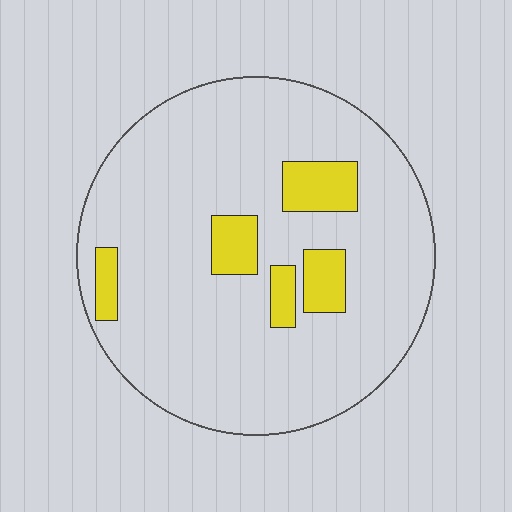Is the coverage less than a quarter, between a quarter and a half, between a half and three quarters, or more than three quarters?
Less than a quarter.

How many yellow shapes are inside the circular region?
5.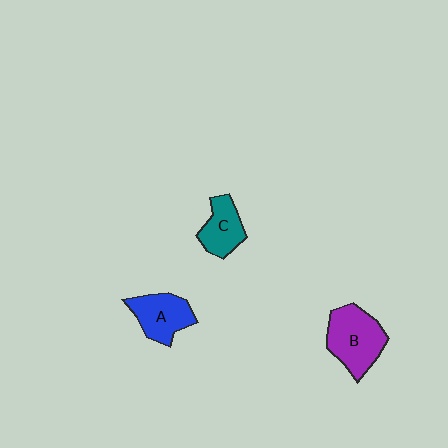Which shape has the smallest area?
Shape C (teal).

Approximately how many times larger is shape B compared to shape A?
Approximately 1.3 times.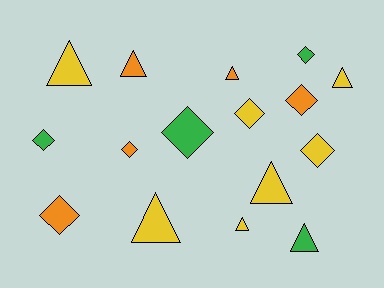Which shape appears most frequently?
Triangle, with 8 objects.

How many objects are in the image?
There are 16 objects.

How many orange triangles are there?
There are 2 orange triangles.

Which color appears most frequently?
Yellow, with 7 objects.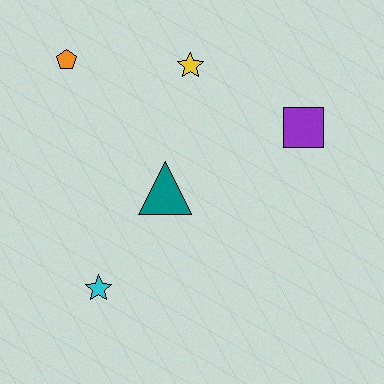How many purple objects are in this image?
There is 1 purple object.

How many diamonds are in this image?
There are no diamonds.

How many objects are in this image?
There are 5 objects.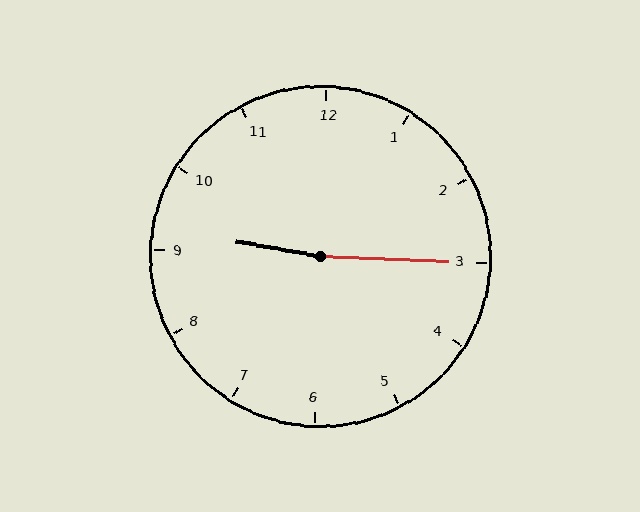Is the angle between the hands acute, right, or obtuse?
It is obtuse.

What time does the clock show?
9:15.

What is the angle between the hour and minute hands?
Approximately 172 degrees.